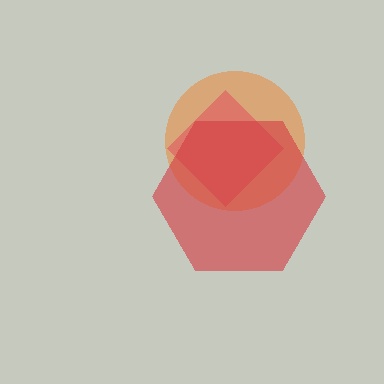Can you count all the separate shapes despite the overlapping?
Yes, there are 3 separate shapes.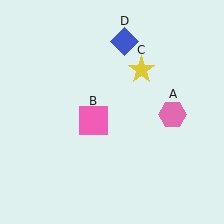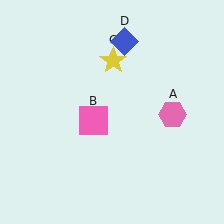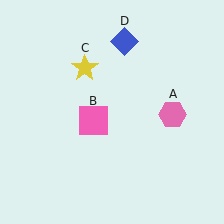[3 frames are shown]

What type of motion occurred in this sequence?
The yellow star (object C) rotated counterclockwise around the center of the scene.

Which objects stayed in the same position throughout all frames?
Pink hexagon (object A) and pink square (object B) and blue diamond (object D) remained stationary.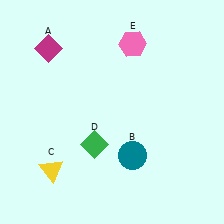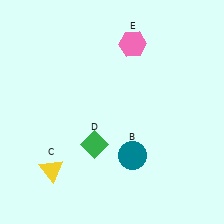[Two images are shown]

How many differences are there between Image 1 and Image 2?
There is 1 difference between the two images.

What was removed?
The magenta diamond (A) was removed in Image 2.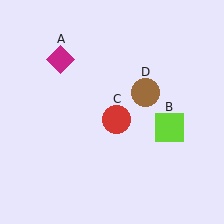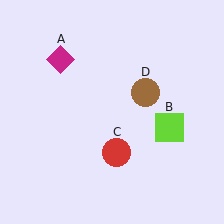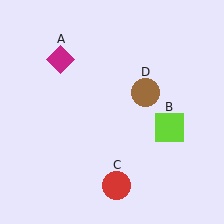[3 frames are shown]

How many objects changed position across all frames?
1 object changed position: red circle (object C).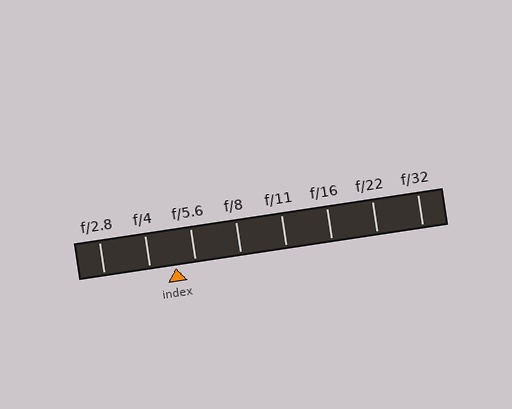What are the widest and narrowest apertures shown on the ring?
The widest aperture shown is f/2.8 and the narrowest is f/32.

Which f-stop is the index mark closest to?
The index mark is closest to f/5.6.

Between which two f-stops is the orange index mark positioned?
The index mark is between f/4 and f/5.6.